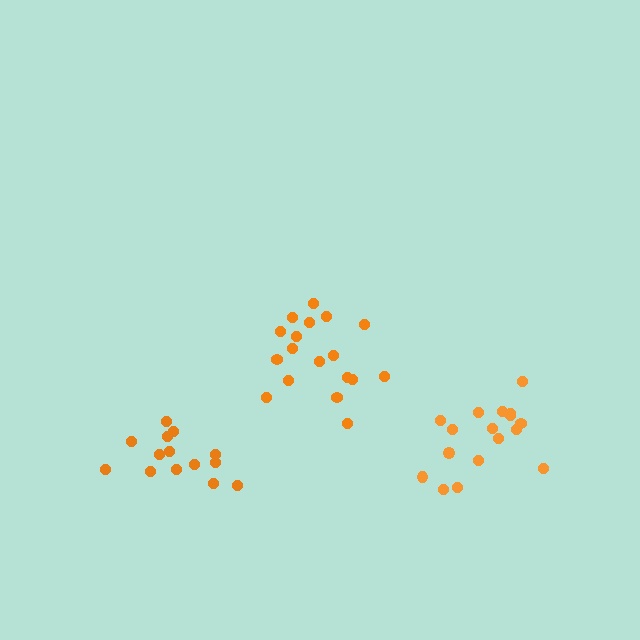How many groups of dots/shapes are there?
There are 3 groups.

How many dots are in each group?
Group 1: 18 dots, Group 2: 14 dots, Group 3: 17 dots (49 total).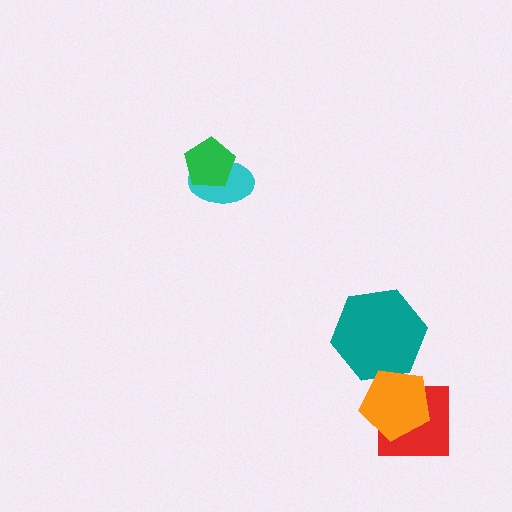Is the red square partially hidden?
Yes, it is partially covered by another shape.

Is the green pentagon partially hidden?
No, no other shape covers it.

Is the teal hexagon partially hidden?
Yes, it is partially covered by another shape.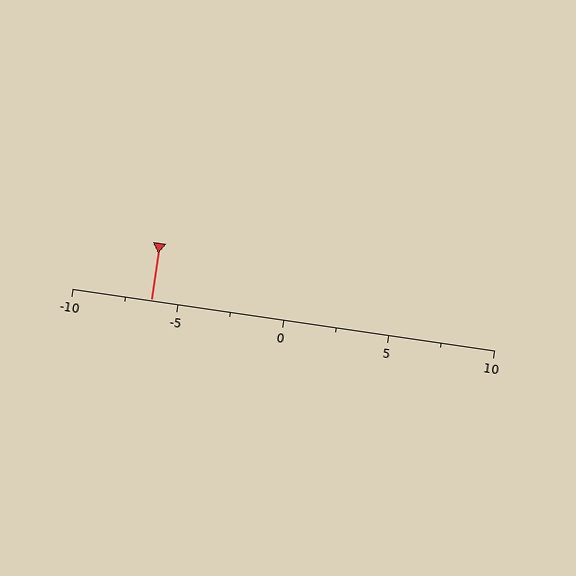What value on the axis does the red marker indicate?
The marker indicates approximately -6.2.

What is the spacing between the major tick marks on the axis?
The major ticks are spaced 5 apart.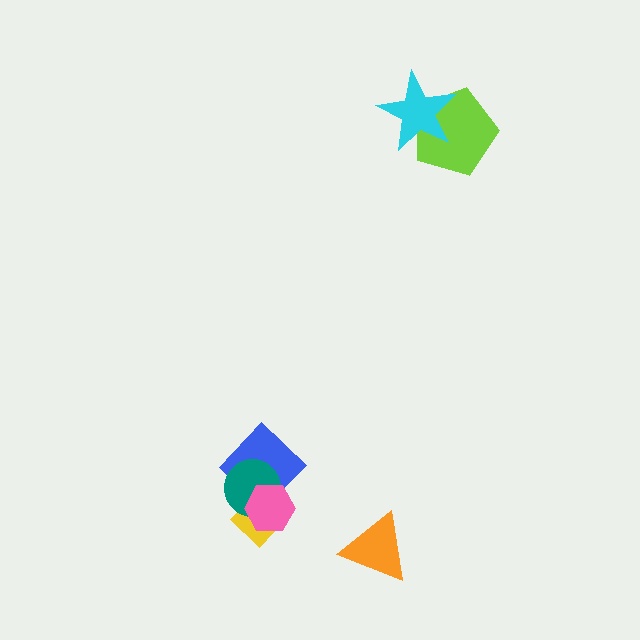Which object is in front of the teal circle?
The pink hexagon is in front of the teal circle.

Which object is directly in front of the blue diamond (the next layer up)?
The teal circle is directly in front of the blue diamond.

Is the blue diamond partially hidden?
Yes, it is partially covered by another shape.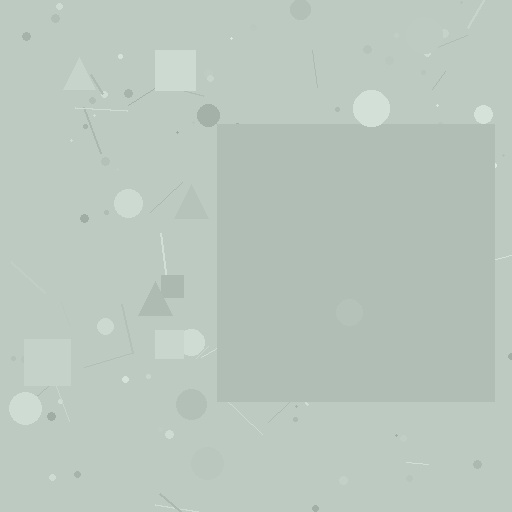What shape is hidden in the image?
A square is hidden in the image.